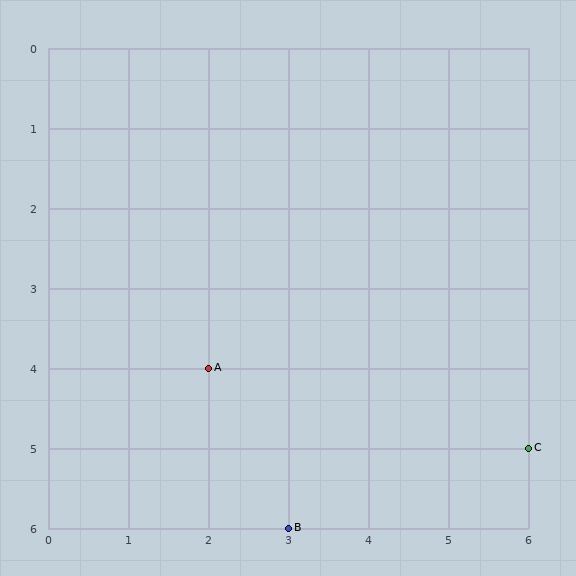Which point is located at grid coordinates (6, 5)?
Point C is at (6, 5).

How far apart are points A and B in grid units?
Points A and B are 1 column and 2 rows apart (about 2.2 grid units diagonally).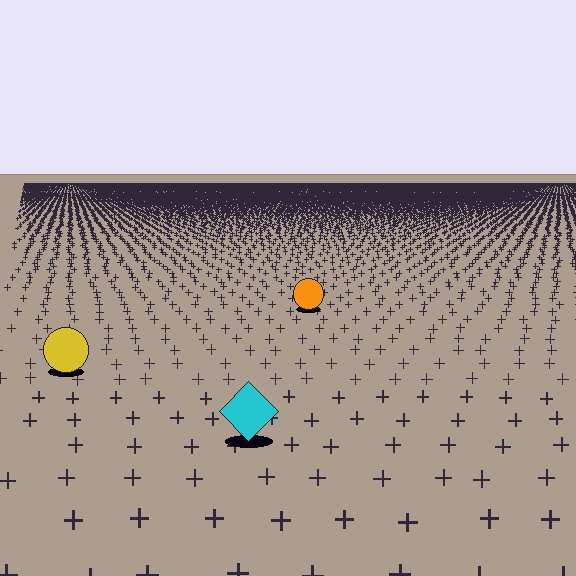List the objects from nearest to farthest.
From nearest to farthest: the cyan diamond, the yellow circle, the orange circle.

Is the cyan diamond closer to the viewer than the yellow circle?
Yes. The cyan diamond is closer — you can tell from the texture gradient: the ground texture is coarser near it.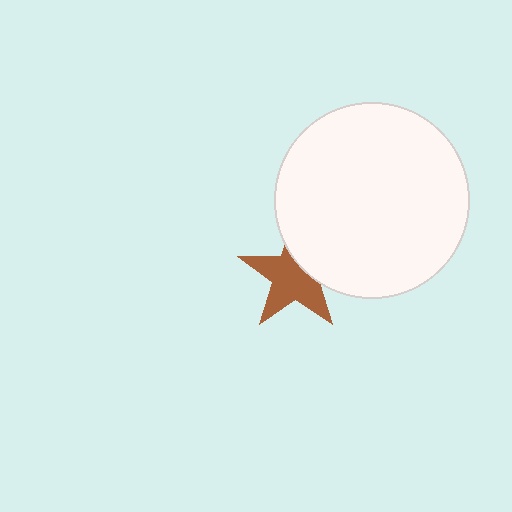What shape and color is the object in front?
The object in front is a white circle.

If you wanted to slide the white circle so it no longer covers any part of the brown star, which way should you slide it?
Slide it toward the upper-right — that is the most direct way to separate the two shapes.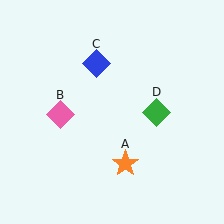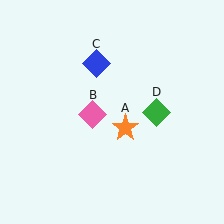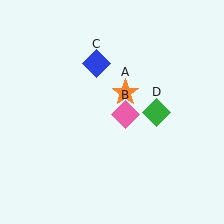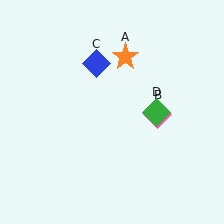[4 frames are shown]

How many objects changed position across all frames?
2 objects changed position: orange star (object A), pink diamond (object B).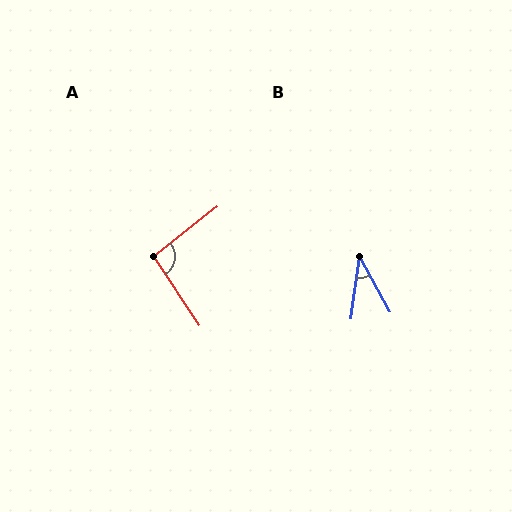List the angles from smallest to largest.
B (36°), A (95°).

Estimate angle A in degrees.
Approximately 95 degrees.